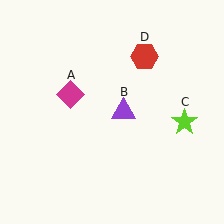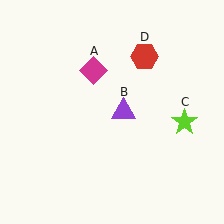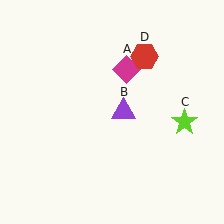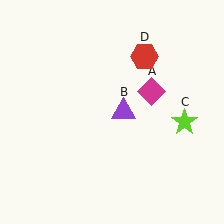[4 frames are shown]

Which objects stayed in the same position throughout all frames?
Purple triangle (object B) and lime star (object C) and red hexagon (object D) remained stationary.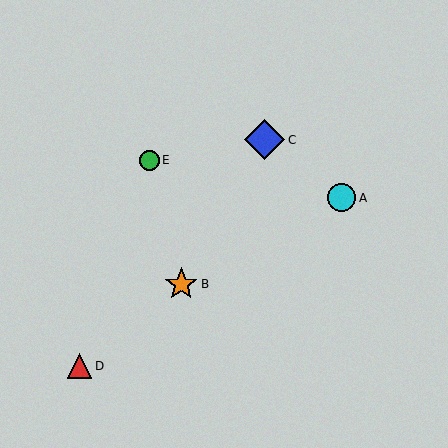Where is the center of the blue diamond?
The center of the blue diamond is at (265, 140).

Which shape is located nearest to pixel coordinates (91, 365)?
The red triangle (labeled D) at (80, 366) is nearest to that location.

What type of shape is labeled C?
Shape C is a blue diamond.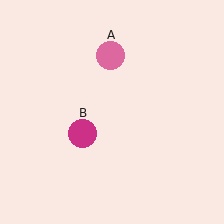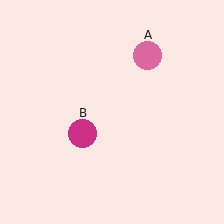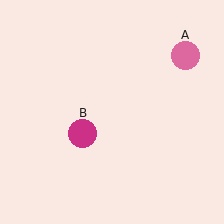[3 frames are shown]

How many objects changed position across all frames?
1 object changed position: pink circle (object A).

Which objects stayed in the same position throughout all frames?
Magenta circle (object B) remained stationary.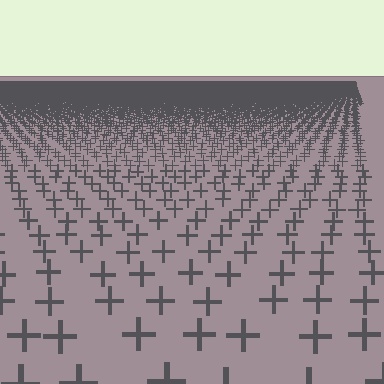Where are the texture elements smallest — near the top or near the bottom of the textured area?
Near the top.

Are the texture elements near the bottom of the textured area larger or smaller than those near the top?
Larger. Near the bottom, elements are closer to the viewer and appear at a bigger on-screen size.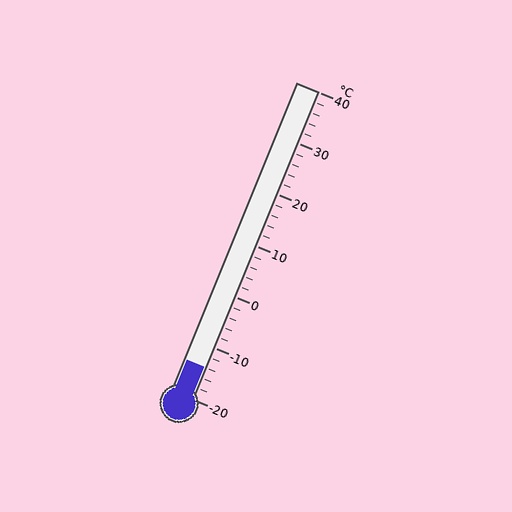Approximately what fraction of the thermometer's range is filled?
The thermometer is filled to approximately 10% of its range.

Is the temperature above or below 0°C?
The temperature is below 0°C.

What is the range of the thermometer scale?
The thermometer scale ranges from -20°C to 40°C.